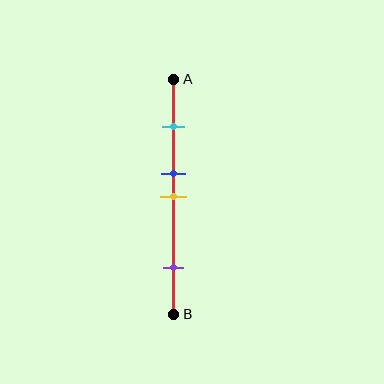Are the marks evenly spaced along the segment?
No, the marks are not evenly spaced.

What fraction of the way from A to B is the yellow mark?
The yellow mark is approximately 50% (0.5) of the way from A to B.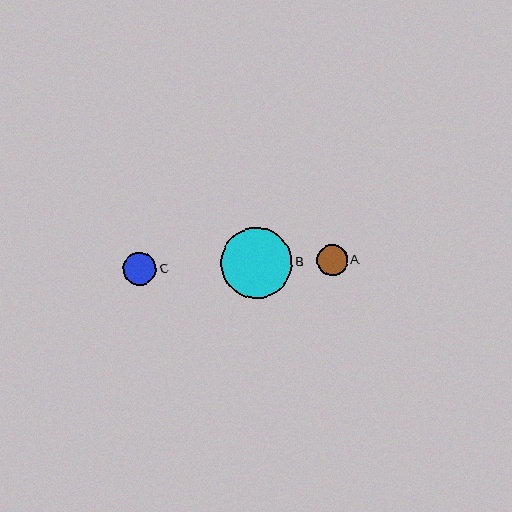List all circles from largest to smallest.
From largest to smallest: B, C, A.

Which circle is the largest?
Circle B is the largest with a size of approximately 71 pixels.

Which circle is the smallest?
Circle A is the smallest with a size of approximately 31 pixels.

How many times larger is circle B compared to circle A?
Circle B is approximately 2.3 times the size of circle A.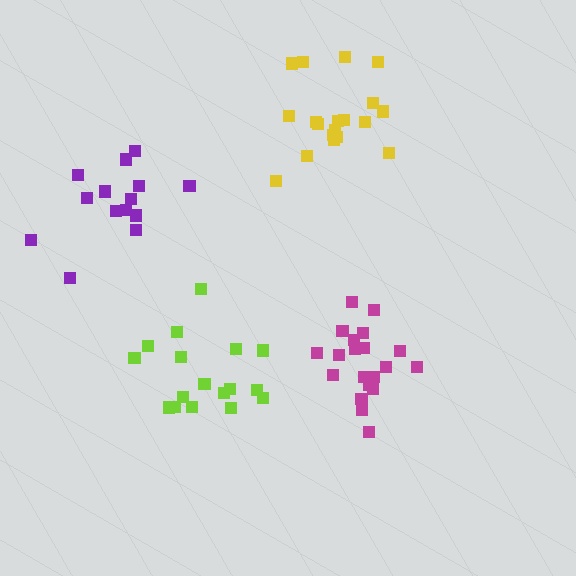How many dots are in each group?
Group 1: 17 dots, Group 2: 19 dots, Group 3: 14 dots, Group 4: 20 dots (70 total).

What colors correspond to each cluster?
The clusters are colored: lime, yellow, purple, magenta.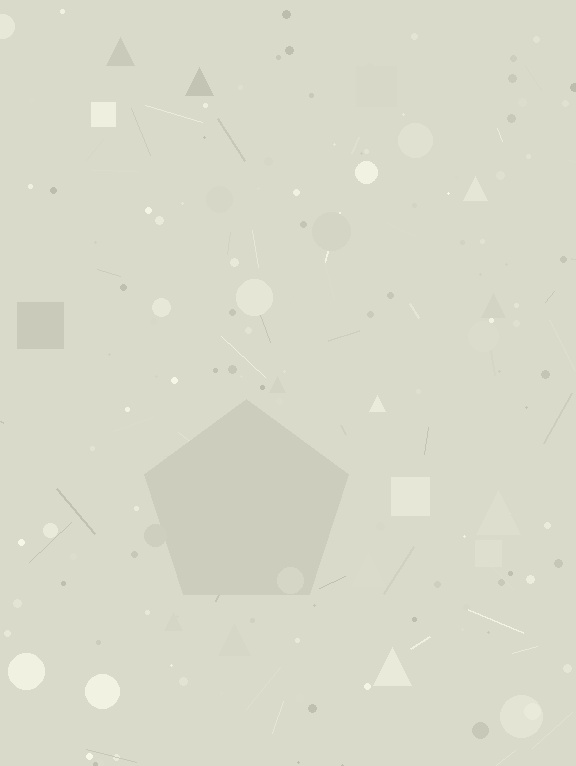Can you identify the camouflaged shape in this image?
The camouflaged shape is a pentagon.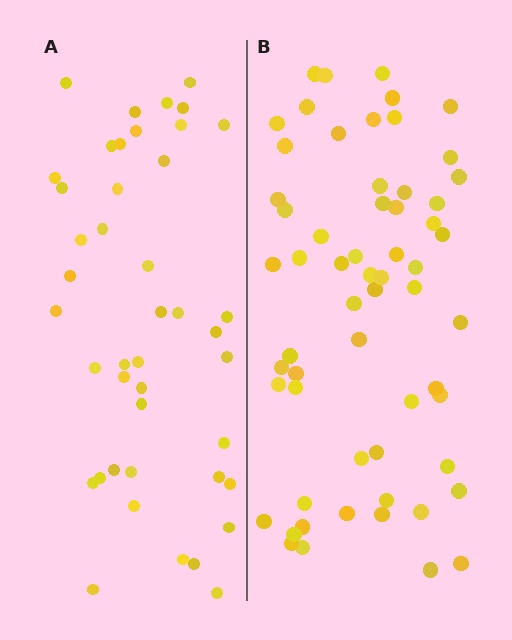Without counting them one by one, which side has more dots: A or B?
Region B (the right region) has more dots.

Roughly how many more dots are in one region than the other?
Region B has approximately 15 more dots than region A.